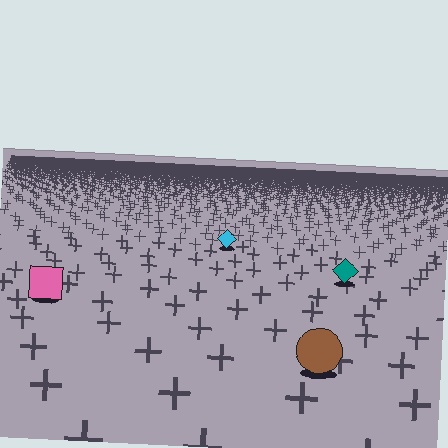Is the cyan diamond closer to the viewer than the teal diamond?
No. The teal diamond is closer — you can tell from the texture gradient: the ground texture is coarser near it.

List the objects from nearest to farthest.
From nearest to farthest: the brown circle, the pink square, the teal diamond, the cyan diamond.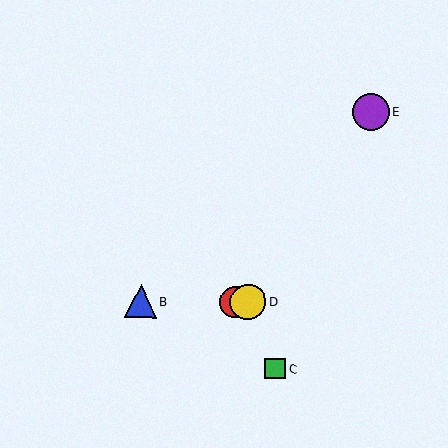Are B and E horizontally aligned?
No, B is at y≈301 and E is at y≈112.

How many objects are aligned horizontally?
3 objects (A, B, D) are aligned horizontally.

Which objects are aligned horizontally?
Objects A, B, D are aligned horizontally.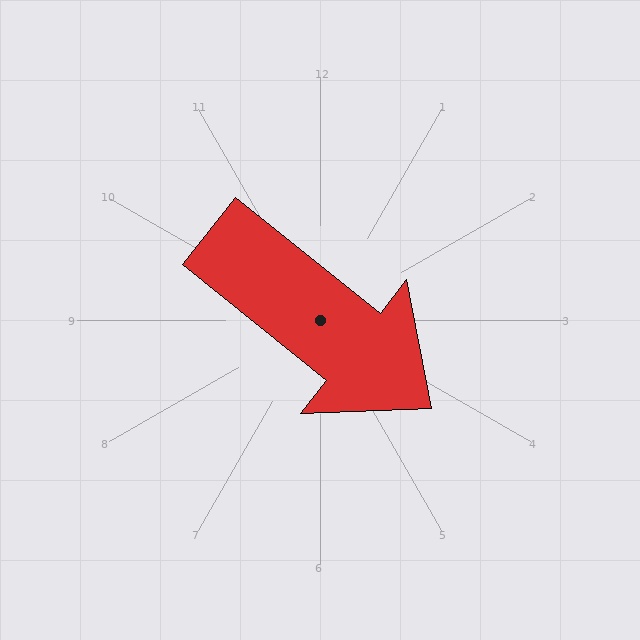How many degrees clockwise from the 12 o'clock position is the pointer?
Approximately 129 degrees.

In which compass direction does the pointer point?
Southeast.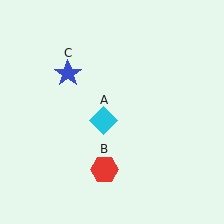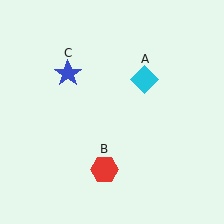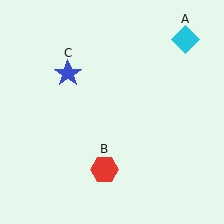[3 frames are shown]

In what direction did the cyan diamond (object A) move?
The cyan diamond (object A) moved up and to the right.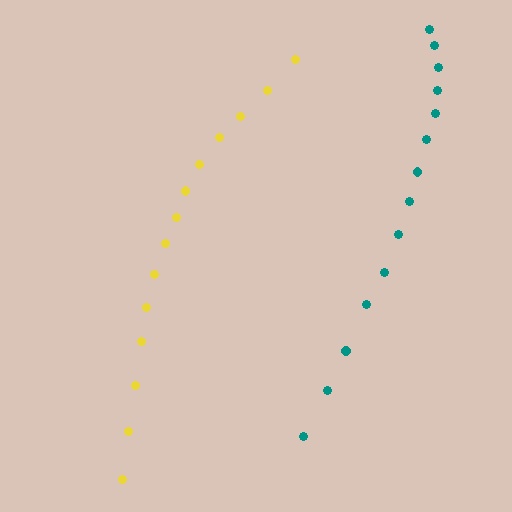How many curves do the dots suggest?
There are 2 distinct paths.